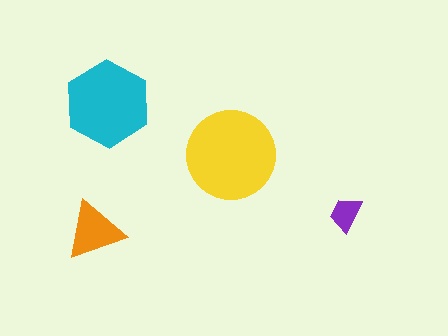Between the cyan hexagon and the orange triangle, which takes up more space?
The cyan hexagon.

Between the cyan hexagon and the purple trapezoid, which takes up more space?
The cyan hexagon.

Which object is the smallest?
The purple trapezoid.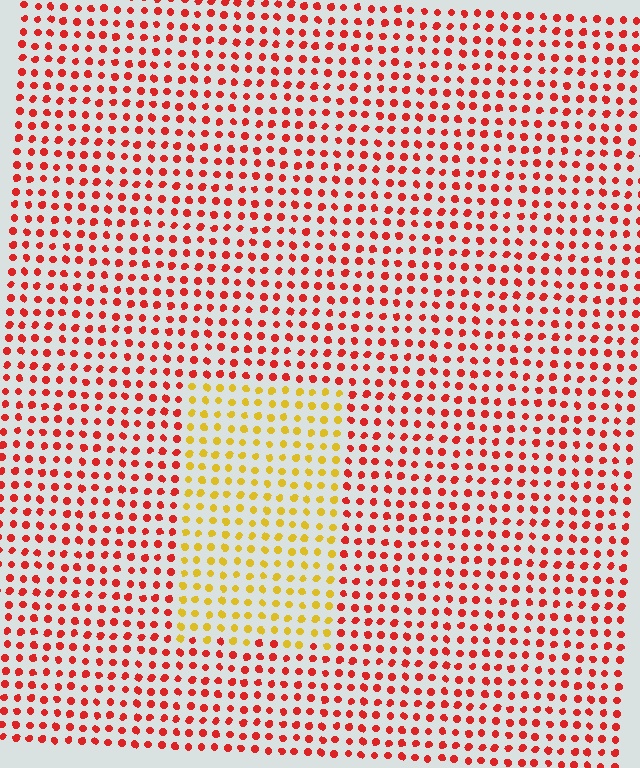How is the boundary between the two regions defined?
The boundary is defined purely by a slight shift in hue (about 51 degrees). Spacing, size, and orientation are identical on both sides.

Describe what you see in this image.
The image is filled with small red elements in a uniform arrangement. A rectangle-shaped region is visible where the elements are tinted to a slightly different hue, forming a subtle color boundary.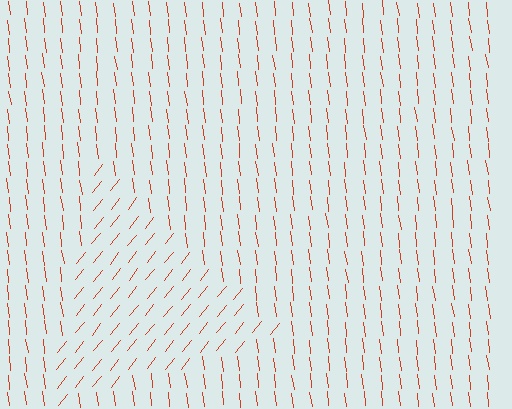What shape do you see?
I see a triangle.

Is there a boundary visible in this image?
Yes, there is a texture boundary formed by a change in line orientation.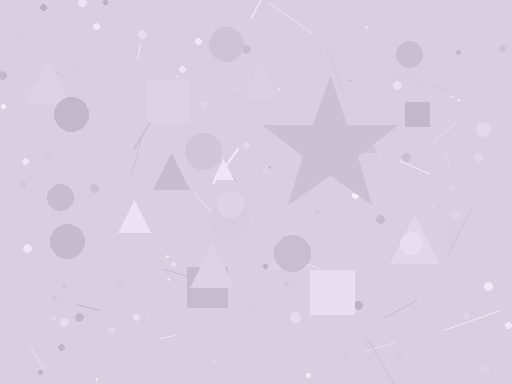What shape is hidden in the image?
A star is hidden in the image.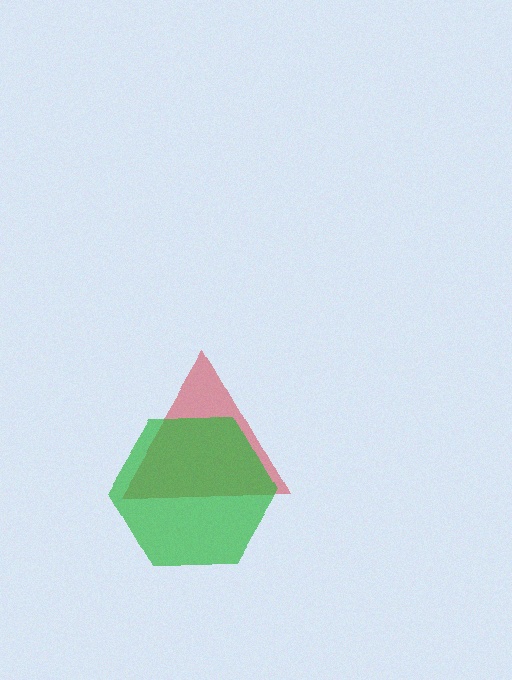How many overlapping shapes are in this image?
There are 2 overlapping shapes in the image.